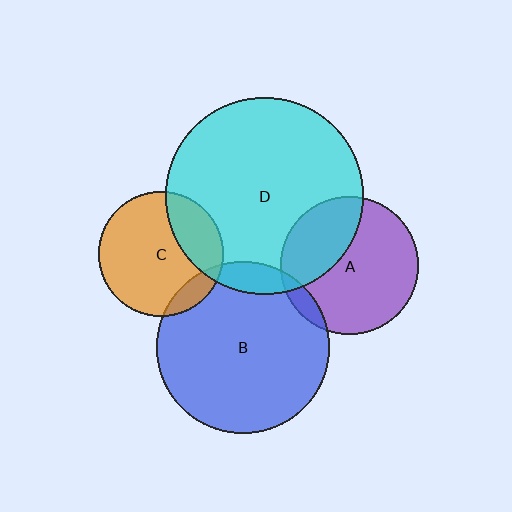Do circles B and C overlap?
Yes.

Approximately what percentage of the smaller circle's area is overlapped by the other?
Approximately 10%.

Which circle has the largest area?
Circle D (cyan).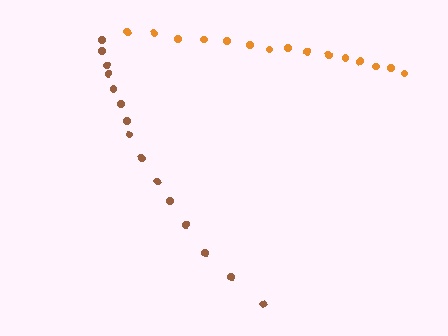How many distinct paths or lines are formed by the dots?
There are 2 distinct paths.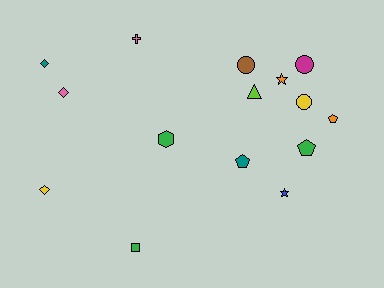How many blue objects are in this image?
There is 1 blue object.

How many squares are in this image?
There is 1 square.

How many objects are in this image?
There are 15 objects.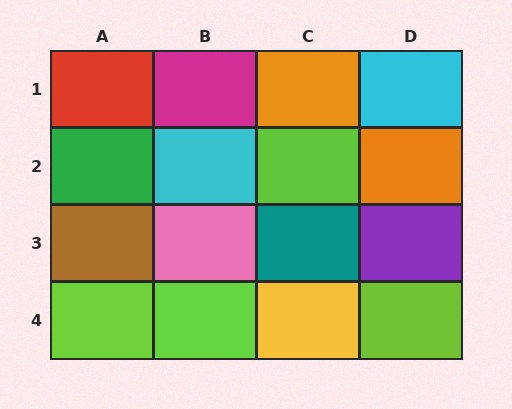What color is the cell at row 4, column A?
Lime.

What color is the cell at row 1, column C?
Orange.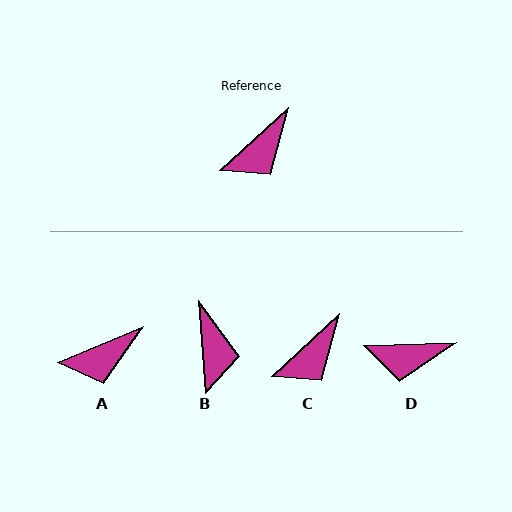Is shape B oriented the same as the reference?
No, it is off by about 51 degrees.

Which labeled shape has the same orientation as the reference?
C.